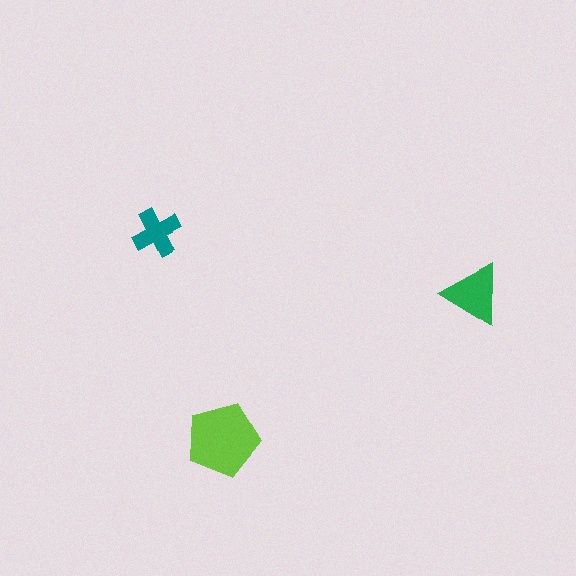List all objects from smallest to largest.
The teal cross, the green triangle, the lime pentagon.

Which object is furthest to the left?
The teal cross is leftmost.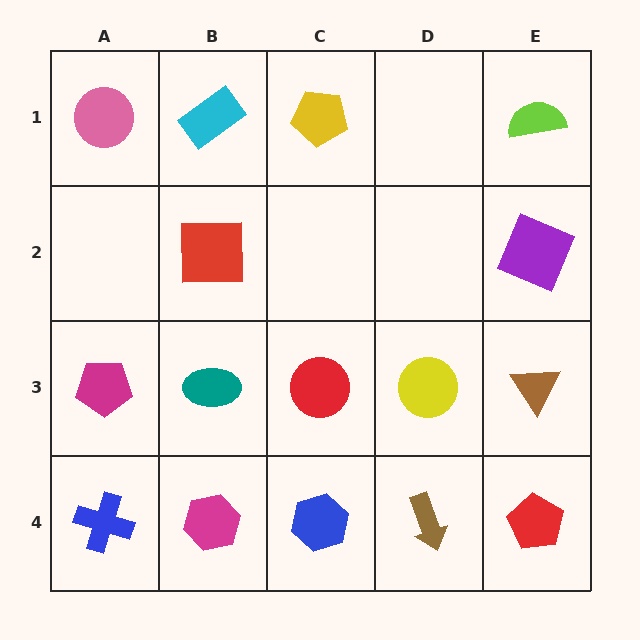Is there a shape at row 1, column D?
No, that cell is empty.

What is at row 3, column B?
A teal ellipse.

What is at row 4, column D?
A brown arrow.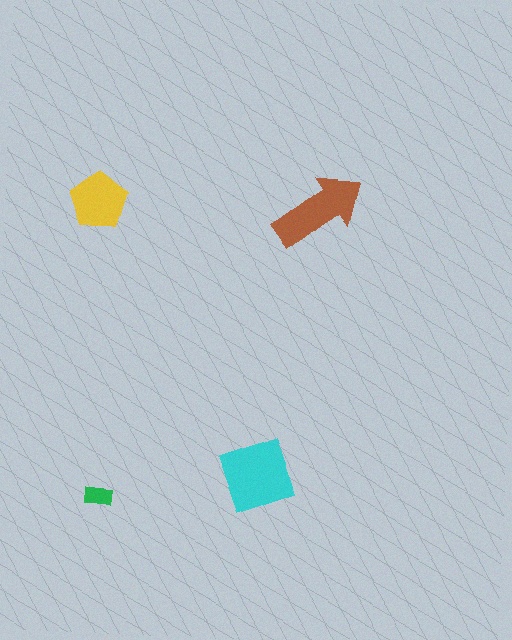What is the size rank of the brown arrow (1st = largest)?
2nd.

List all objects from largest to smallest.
The cyan diamond, the brown arrow, the yellow pentagon, the green rectangle.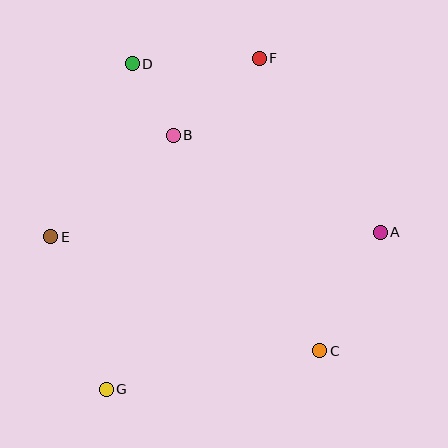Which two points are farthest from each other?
Points F and G are farthest from each other.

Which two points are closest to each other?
Points B and D are closest to each other.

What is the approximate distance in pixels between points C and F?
The distance between C and F is approximately 299 pixels.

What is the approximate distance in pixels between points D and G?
The distance between D and G is approximately 326 pixels.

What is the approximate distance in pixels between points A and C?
The distance between A and C is approximately 133 pixels.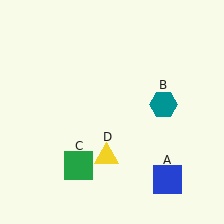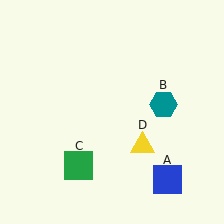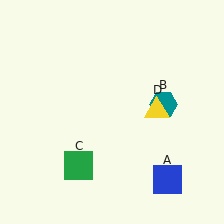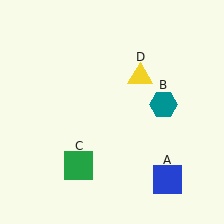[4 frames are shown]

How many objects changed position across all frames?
1 object changed position: yellow triangle (object D).